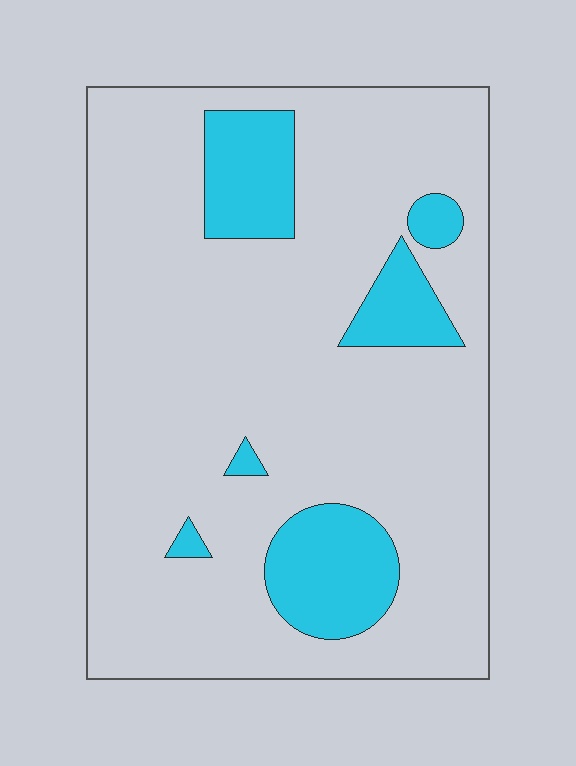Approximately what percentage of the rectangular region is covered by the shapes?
Approximately 15%.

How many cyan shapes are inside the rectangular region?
6.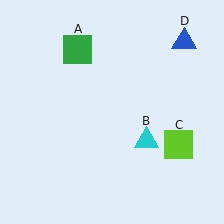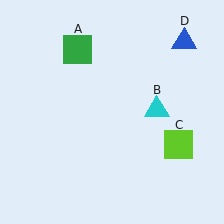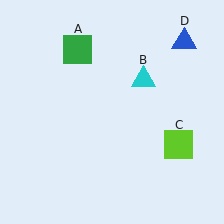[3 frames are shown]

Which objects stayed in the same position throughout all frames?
Green square (object A) and lime square (object C) and blue triangle (object D) remained stationary.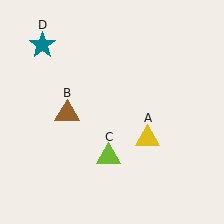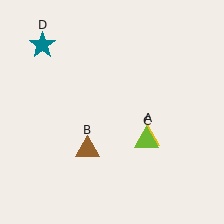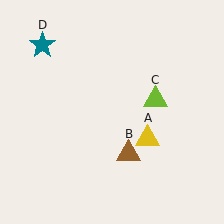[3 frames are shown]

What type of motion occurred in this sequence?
The brown triangle (object B), lime triangle (object C) rotated counterclockwise around the center of the scene.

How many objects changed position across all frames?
2 objects changed position: brown triangle (object B), lime triangle (object C).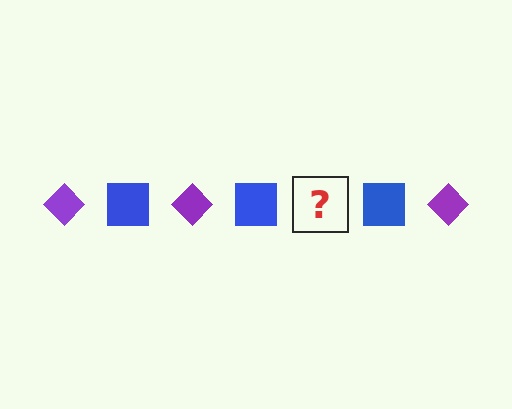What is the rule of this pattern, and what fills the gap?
The rule is that the pattern alternates between purple diamond and blue square. The gap should be filled with a purple diamond.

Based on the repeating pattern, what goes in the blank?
The blank should be a purple diamond.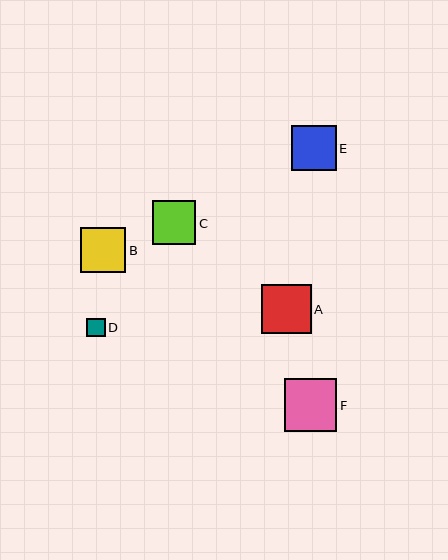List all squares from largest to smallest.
From largest to smallest: F, A, B, E, C, D.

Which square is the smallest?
Square D is the smallest with a size of approximately 19 pixels.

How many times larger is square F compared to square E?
Square F is approximately 1.2 times the size of square E.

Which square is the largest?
Square F is the largest with a size of approximately 52 pixels.